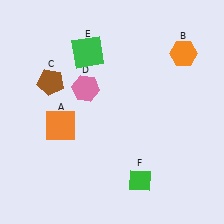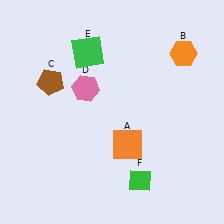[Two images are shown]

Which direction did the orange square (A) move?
The orange square (A) moved right.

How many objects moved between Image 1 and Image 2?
1 object moved between the two images.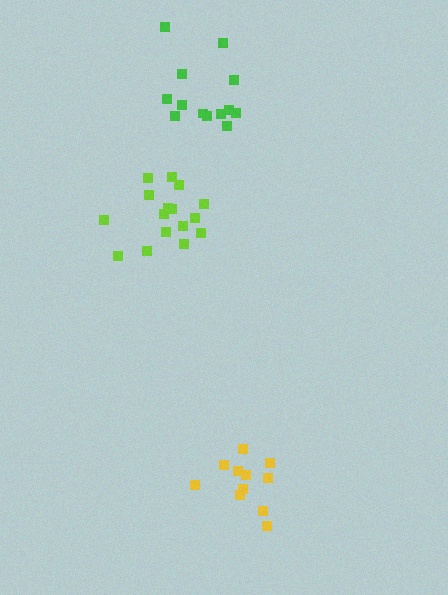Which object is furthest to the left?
The lime cluster is leftmost.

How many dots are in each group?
Group 1: 16 dots, Group 2: 11 dots, Group 3: 13 dots (40 total).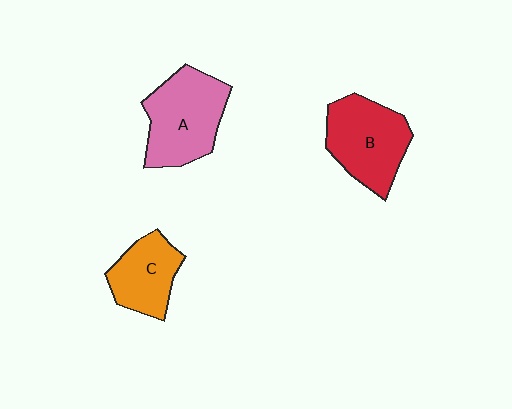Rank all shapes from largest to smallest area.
From largest to smallest: A (pink), B (red), C (orange).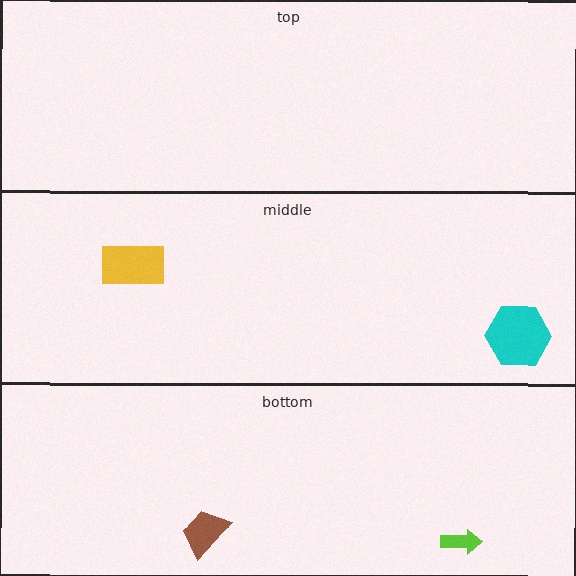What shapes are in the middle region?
The yellow rectangle, the cyan hexagon.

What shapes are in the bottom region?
The lime arrow, the brown trapezoid.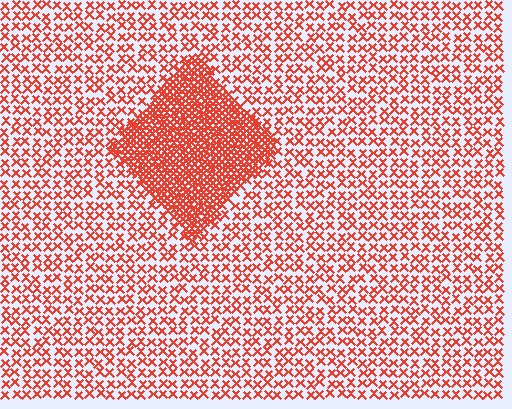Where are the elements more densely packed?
The elements are more densely packed inside the diamond boundary.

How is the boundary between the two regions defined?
The boundary is defined by a change in element density (approximately 3.0x ratio). All elements are the same color, size, and shape.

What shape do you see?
I see a diamond.